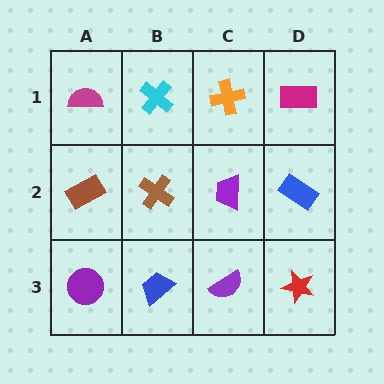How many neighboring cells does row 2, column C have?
4.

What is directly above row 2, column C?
An orange cross.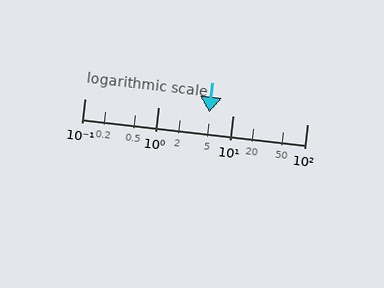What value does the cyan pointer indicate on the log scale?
The pointer indicates approximately 4.8.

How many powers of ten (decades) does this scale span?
The scale spans 3 decades, from 0.1 to 100.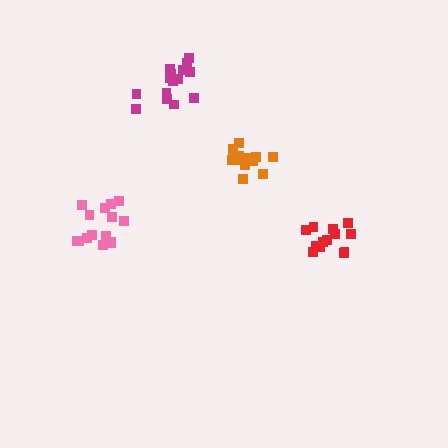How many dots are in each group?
Group 1: 13 dots, Group 2: 15 dots, Group 3: 14 dots, Group 4: 15 dots (57 total).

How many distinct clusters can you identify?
There are 4 distinct clusters.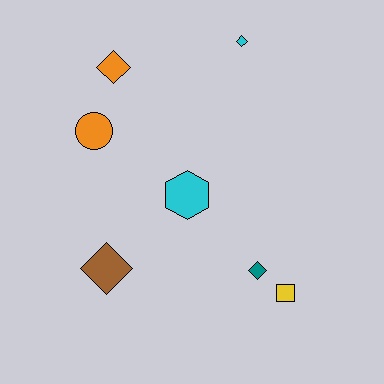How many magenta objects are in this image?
There are no magenta objects.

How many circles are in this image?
There is 1 circle.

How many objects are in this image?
There are 7 objects.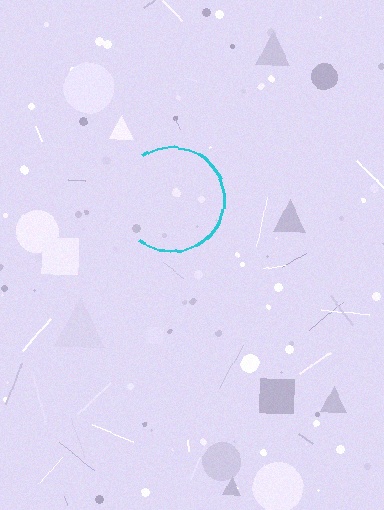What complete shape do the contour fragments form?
The contour fragments form a circle.